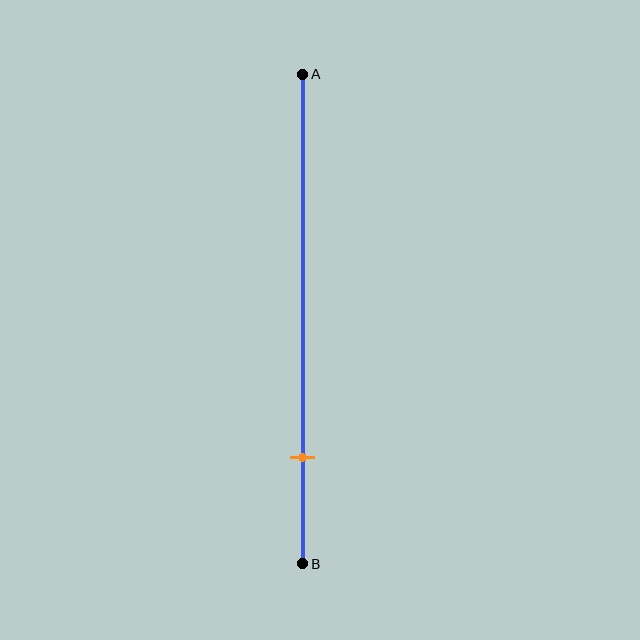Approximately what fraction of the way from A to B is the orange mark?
The orange mark is approximately 80% of the way from A to B.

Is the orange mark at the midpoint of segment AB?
No, the mark is at about 80% from A, not at the 50% midpoint.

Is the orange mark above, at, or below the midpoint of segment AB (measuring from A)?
The orange mark is below the midpoint of segment AB.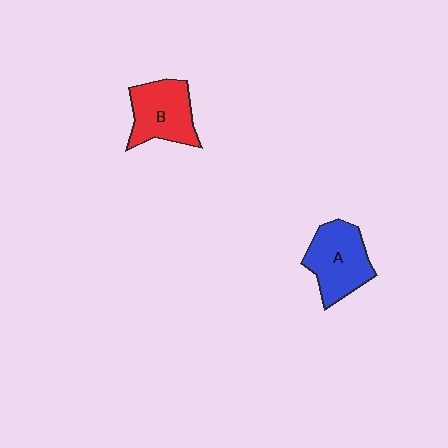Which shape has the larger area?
Shape A (blue).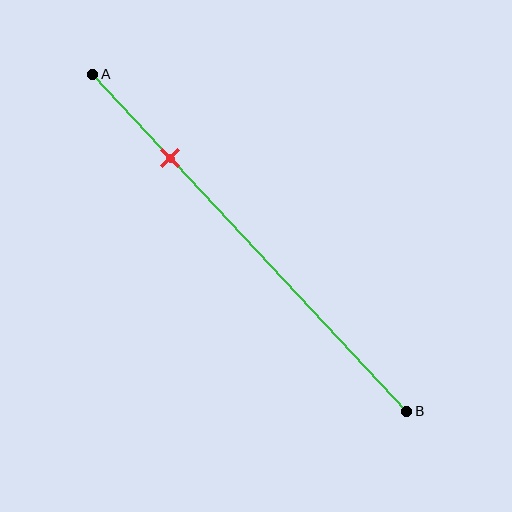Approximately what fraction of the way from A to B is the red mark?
The red mark is approximately 25% of the way from A to B.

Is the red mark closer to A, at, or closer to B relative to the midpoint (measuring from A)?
The red mark is closer to point A than the midpoint of segment AB.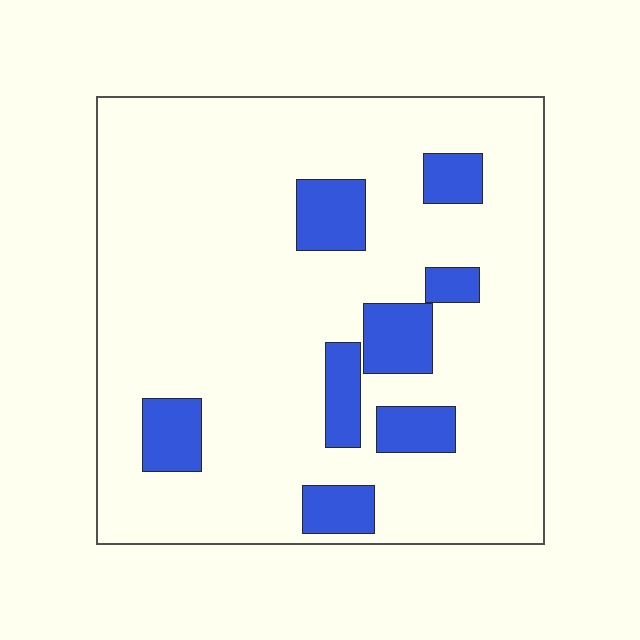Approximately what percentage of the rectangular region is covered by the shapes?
Approximately 15%.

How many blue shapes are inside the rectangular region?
8.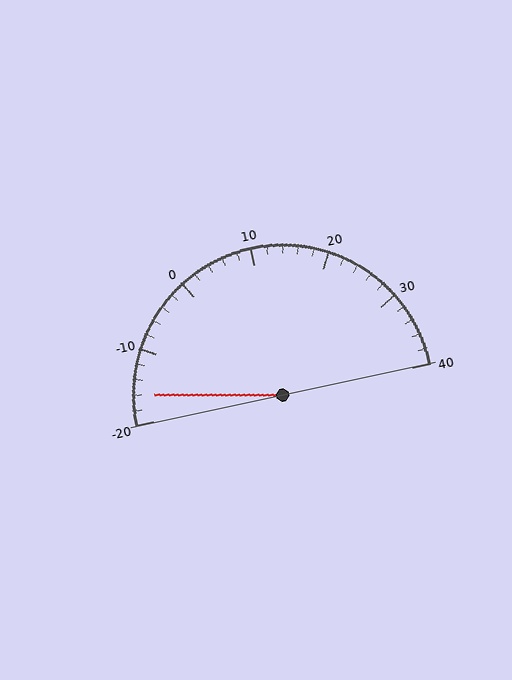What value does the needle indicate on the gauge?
The needle indicates approximately -16.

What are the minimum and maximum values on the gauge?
The gauge ranges from -20 to 40.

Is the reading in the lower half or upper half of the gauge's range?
The reading is in the lower half of the range (-20 to 40).